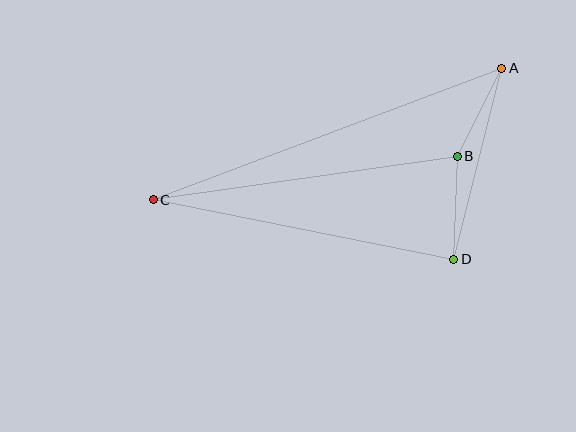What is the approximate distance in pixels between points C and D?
The distance between C and D is approximately 307 pixels.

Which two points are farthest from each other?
Points A and C are farthest from each other.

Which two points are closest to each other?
Points A and B are closest to each other.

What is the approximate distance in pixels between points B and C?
The distance between B and C is approximately 307 pixels.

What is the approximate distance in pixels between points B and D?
The distance between B and D is approximately 103 pixels.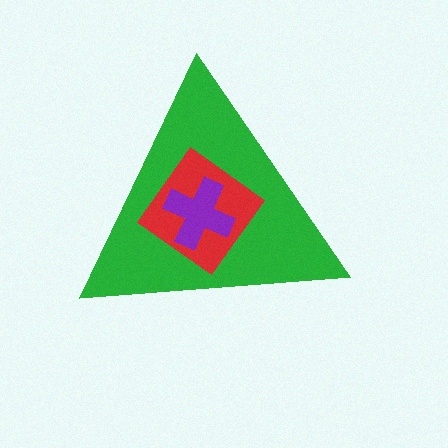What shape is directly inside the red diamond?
The purple cross.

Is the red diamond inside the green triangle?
Yes.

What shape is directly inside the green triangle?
The red diamond.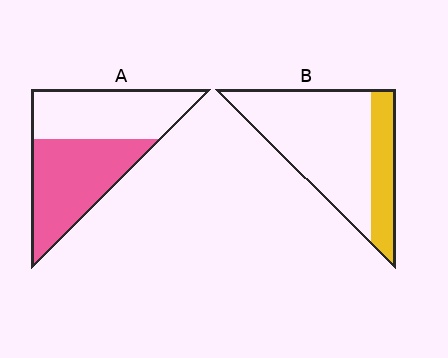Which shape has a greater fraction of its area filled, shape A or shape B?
Shape A.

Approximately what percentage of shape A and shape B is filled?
A is approximately 50% and B is approximately 25%.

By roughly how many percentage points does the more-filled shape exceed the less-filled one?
By roughly 25 percentage points (A over B).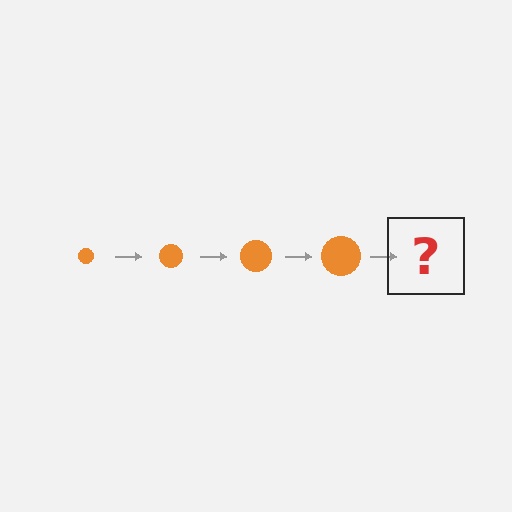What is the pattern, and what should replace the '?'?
The pattern is that the circle gets progressively larger each step. The '?' should be an orange circle, larger than the previous one.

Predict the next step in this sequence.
The next step is an orange circle, larger than the previous one.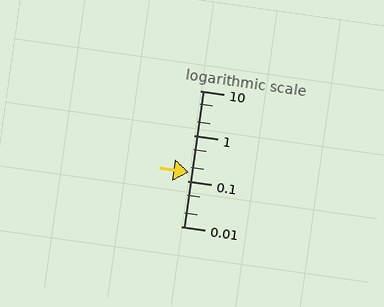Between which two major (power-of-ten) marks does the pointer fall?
The pointer is between 0.1 and 1.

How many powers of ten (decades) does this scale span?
The scale spans 3 decades, from 0.01 to 10.